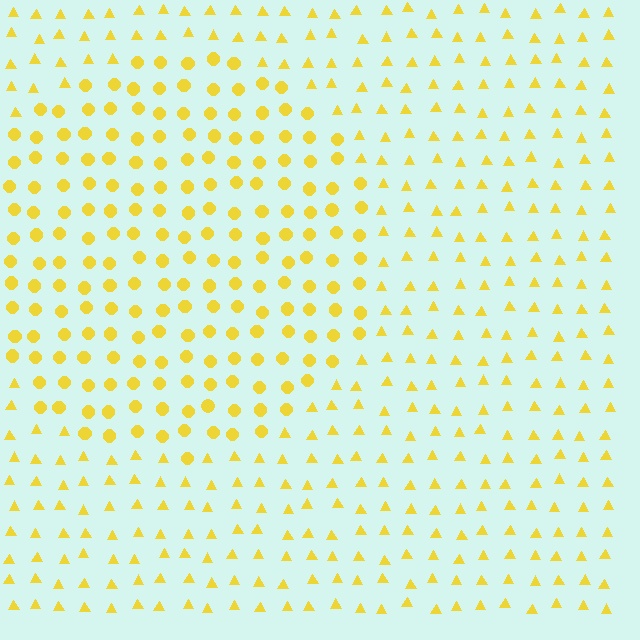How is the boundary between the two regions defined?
The boundary is defined by a change in element shape: circles inside vs. triangles outside. All elements share the same color and spacing.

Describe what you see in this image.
The image is filled with small yellow elements arranged in a uniform grid. A circle-shaped region contains circles, while the surrounding area contains triangles. The boundary is defined purely by the change in element shape.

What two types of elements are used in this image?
The image uses circles inside the circle region and triangles outside it.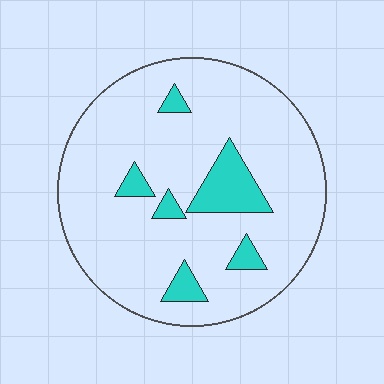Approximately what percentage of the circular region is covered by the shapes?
Approximately 15%.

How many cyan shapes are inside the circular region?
6.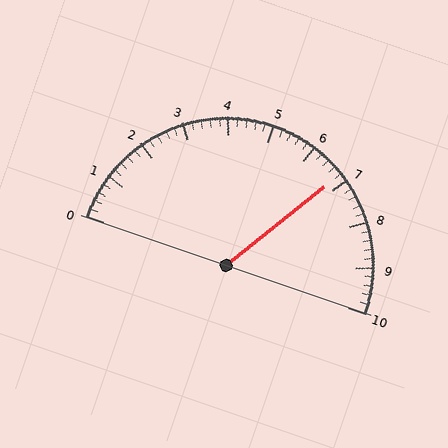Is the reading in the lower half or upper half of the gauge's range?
The reading is in the upper half of the range (0 to 10).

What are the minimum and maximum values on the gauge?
The gauge ranges from 0 to 10.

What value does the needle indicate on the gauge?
The needle indicates approximately 6.8.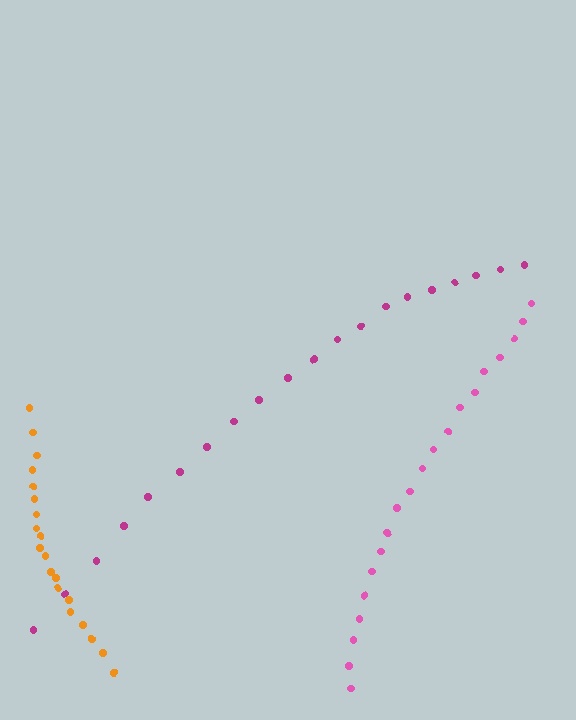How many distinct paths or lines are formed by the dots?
There are 3 distinct paths.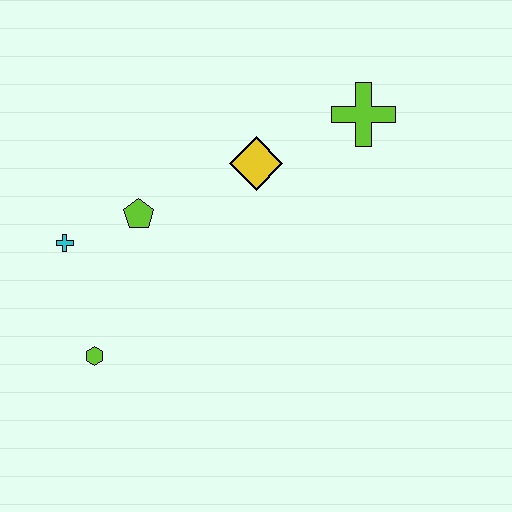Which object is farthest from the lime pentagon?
The lime cross is farthest from the lime pentagon.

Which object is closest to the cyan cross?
The lime pentagon is closest to the cyan cross.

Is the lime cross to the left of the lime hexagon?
No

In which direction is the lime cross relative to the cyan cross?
The lime cross is to the right of the cyan cross.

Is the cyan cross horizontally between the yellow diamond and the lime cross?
No